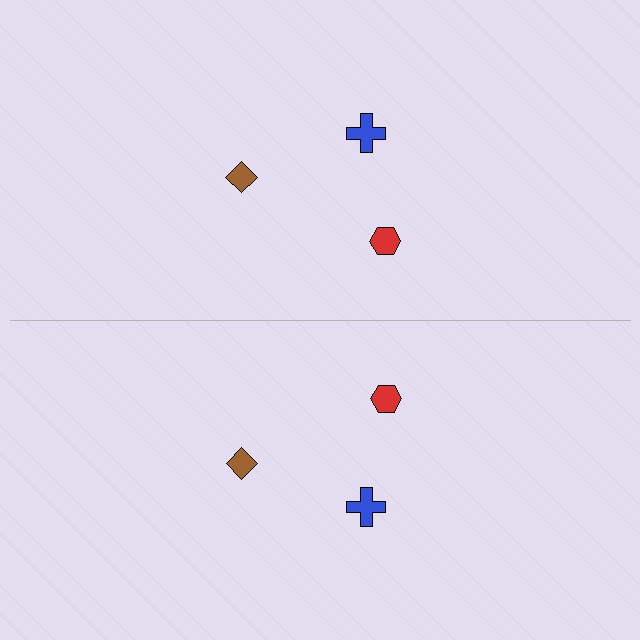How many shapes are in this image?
There are 6 shapes in this image.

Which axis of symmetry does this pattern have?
The pattern has a horizontal axis of symmetry running through the center of the image.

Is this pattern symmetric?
Yes, this pattern has bilateral (reflection) symmetry.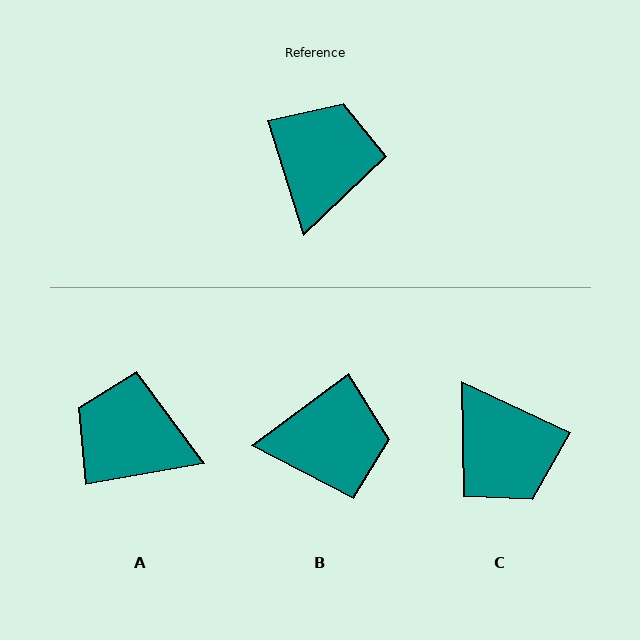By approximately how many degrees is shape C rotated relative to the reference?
Approximately 133 degrees clockwise.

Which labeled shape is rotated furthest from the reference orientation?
C, about 133 degrees away.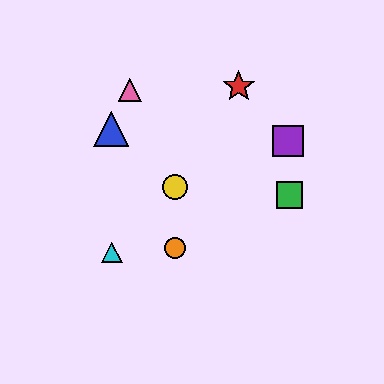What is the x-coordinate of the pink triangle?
The pink triangle is at x≈130.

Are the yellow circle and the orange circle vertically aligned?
Yes, both are at x≈175.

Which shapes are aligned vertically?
The yellow circle, the orange circle are aligned vertically.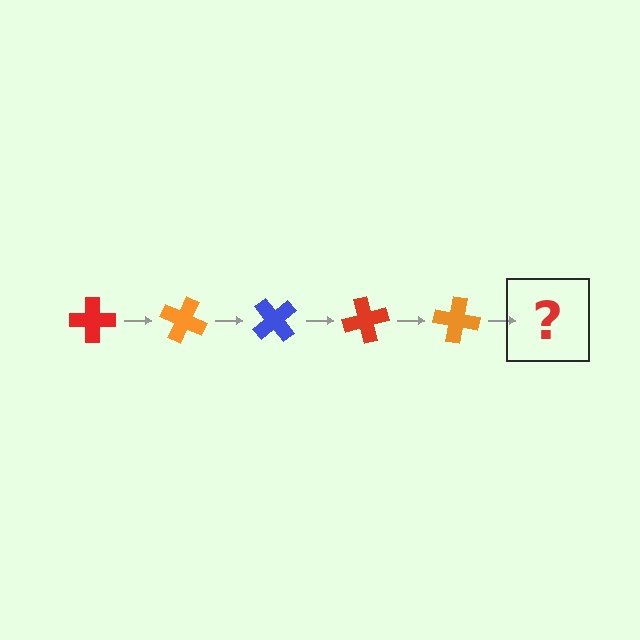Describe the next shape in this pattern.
It should be a blue cross, rotated 125 degrees from the start.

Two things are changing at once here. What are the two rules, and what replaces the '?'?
The two rules are that it rotates 25 degrees each step and the color cycles through red, orange, and blue. The '?' should be a blue cross, rotated 125 degrees from the start.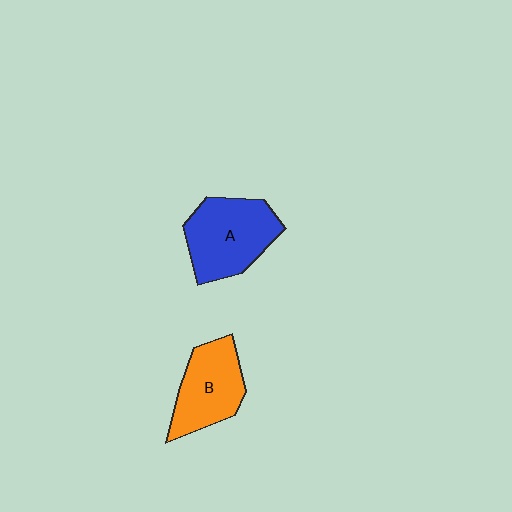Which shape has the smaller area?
Shape B (orange).